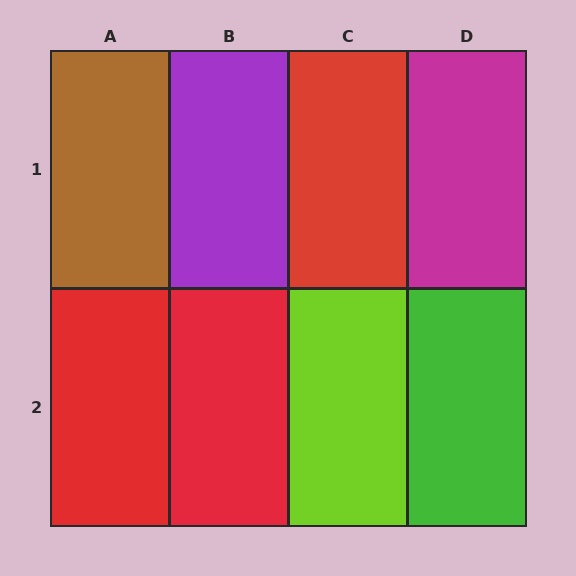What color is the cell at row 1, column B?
Purple.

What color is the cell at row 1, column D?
Magenta.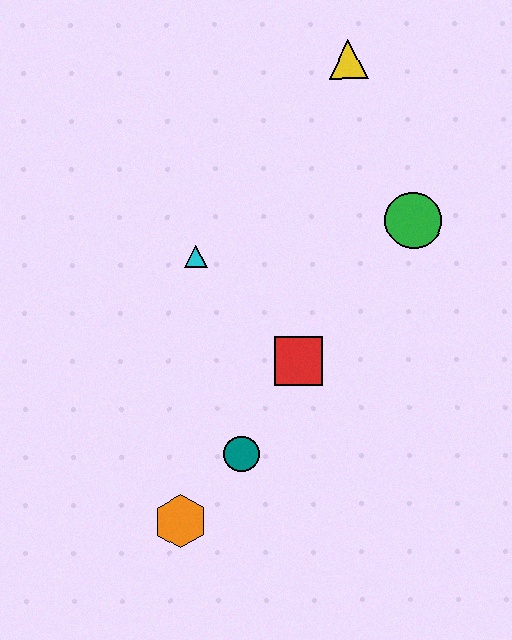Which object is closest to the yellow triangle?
The green circle is closest to the yellow triangle.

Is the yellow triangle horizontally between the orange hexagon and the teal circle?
No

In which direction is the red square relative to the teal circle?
The red square is above the teal circle.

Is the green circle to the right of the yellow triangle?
Yes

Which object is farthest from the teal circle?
The yellow triangle is farthest from the teal circle.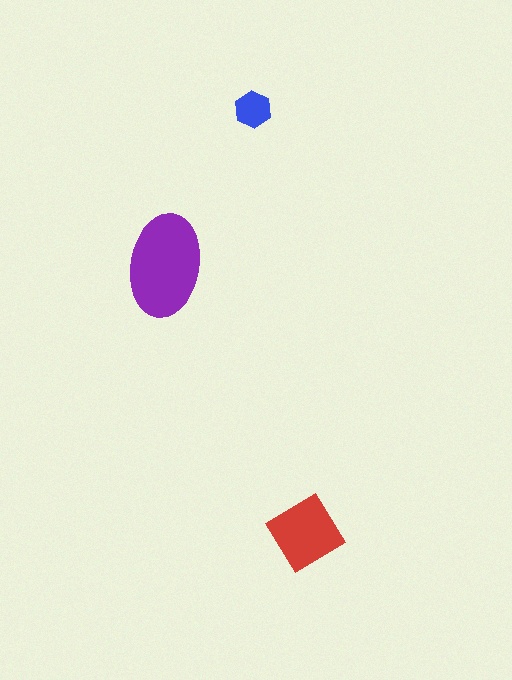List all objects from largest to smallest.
The purple ellipse, the red diamond, the blue hexagon.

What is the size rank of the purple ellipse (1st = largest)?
1st.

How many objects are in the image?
There are 3 objects in the image.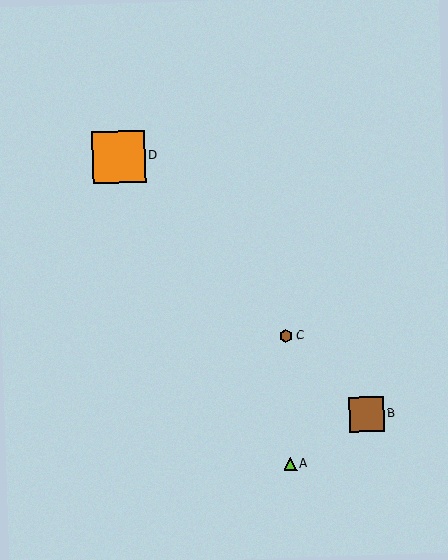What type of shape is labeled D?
Shape D is an orange square.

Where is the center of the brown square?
The center of the brown square is at (366, 414).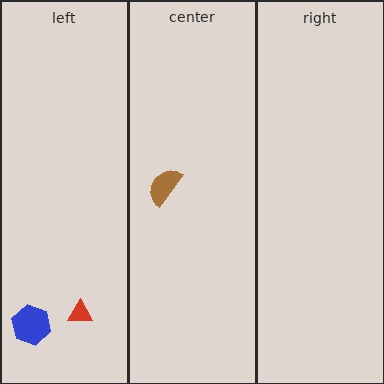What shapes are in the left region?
The red triangle, the blue hexagon.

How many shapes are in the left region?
2.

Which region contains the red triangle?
The left region.